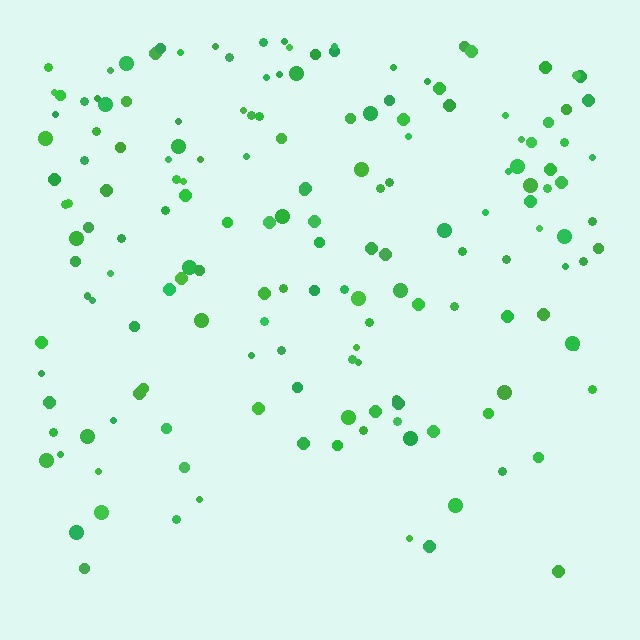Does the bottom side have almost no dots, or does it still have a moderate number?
Still a moderate number, just noticeably fewer than the top.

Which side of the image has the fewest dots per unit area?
The bottom.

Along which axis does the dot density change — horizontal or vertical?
Vertical.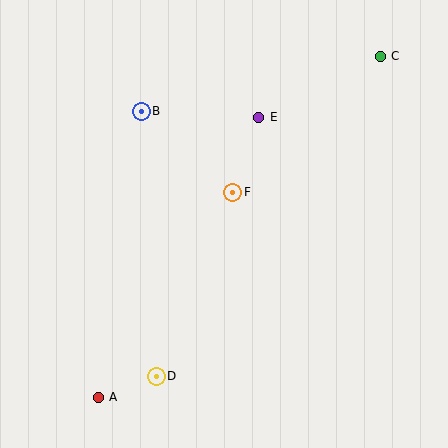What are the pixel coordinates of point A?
Point A is at (98, 397).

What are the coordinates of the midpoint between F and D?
The midpoint between F and D is at (194, 284).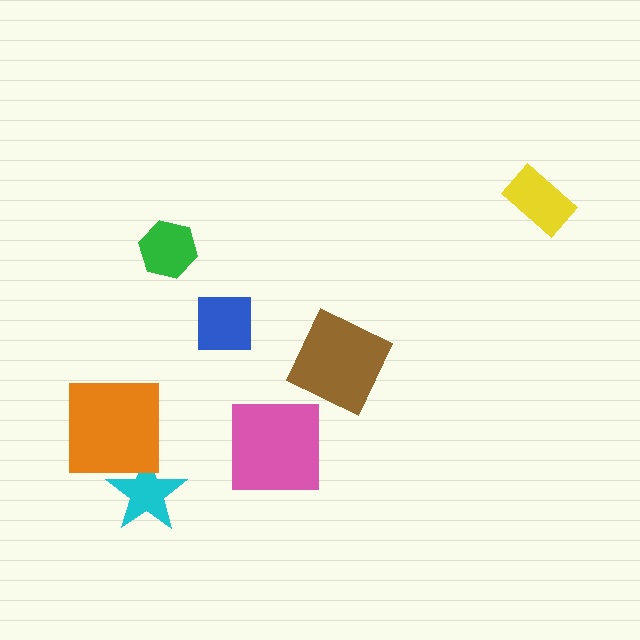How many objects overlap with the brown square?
0 objects overlap with the brown square.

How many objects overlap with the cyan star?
1 object overlaps with the cyan star.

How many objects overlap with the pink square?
0 objects overlap with the pink square.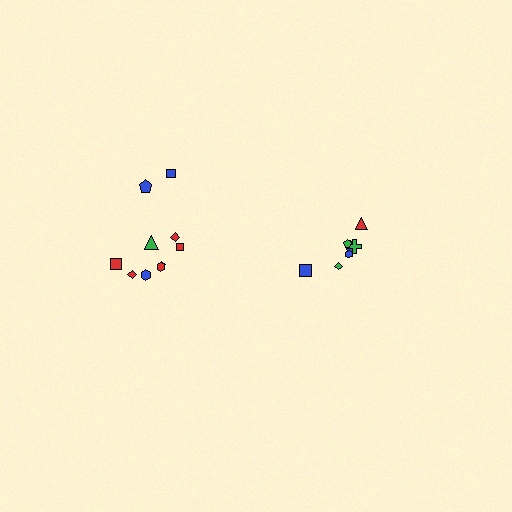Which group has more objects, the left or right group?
The left group.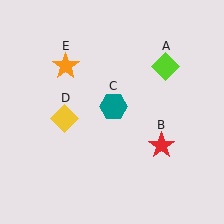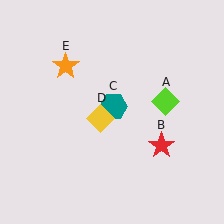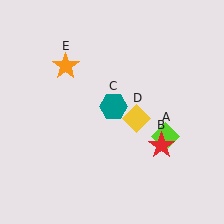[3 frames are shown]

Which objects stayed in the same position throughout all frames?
Red star (object B) and teal hexagon (object C) and orange star (object E) remained stationary.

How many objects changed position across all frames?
2 objects changed position: lime diamond (object A), yellow diamond (object D).